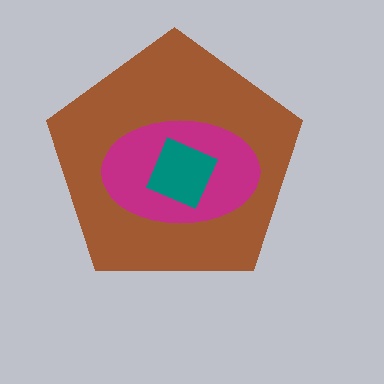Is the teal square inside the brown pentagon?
Yes.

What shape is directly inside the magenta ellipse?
The teal square.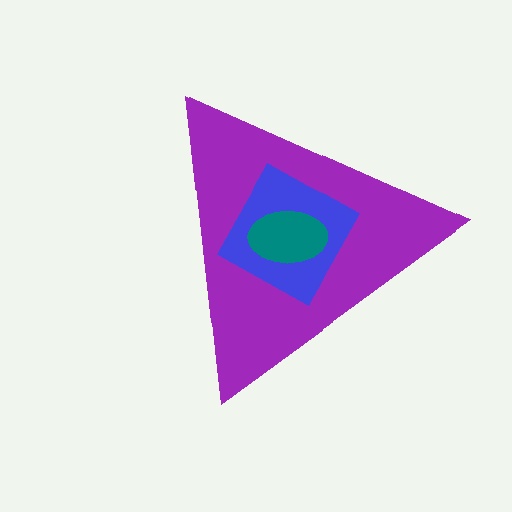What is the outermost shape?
The purple triangle.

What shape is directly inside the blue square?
The teal ellipse.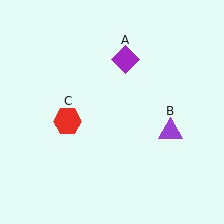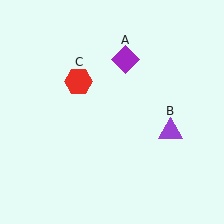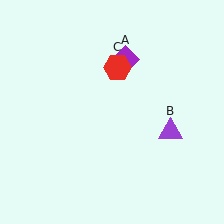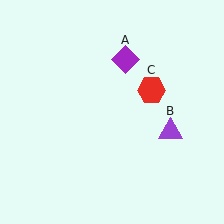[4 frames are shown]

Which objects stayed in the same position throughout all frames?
Purple diamond (object A) and purple triangle (object B) remained stationary.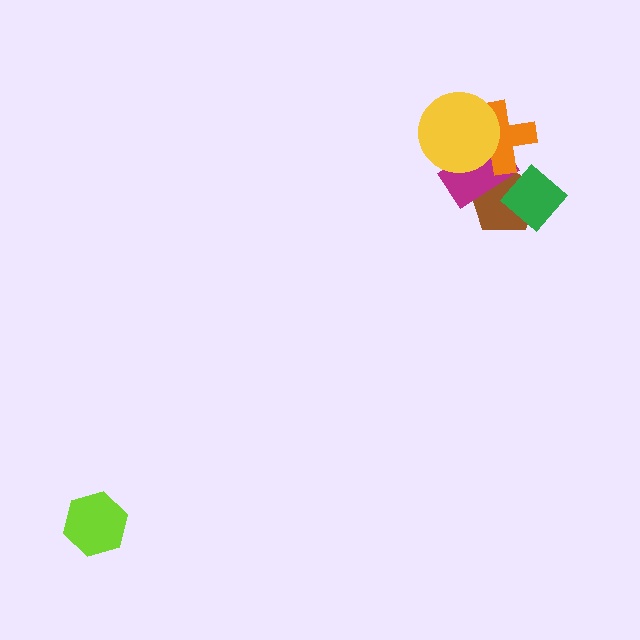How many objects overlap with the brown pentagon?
3 objects overlap with the brown pentagon.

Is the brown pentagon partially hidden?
Yes, it is partially covered by another shape.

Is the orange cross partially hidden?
Yes, it is partially covered by another shape.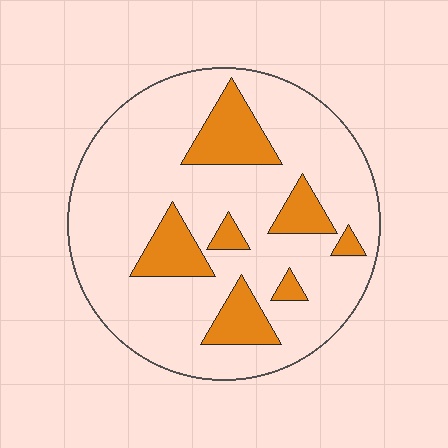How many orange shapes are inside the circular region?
7.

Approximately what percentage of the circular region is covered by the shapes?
Approximately 20%.